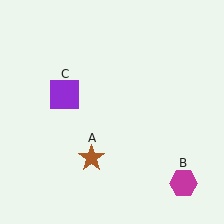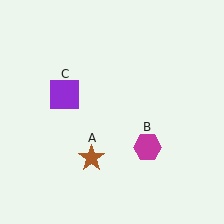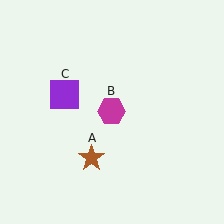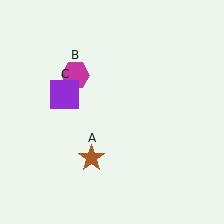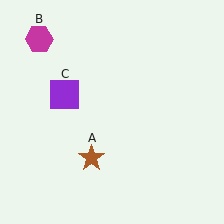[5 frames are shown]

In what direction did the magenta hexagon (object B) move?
The magenta hexagon (object B) moved up and to the left.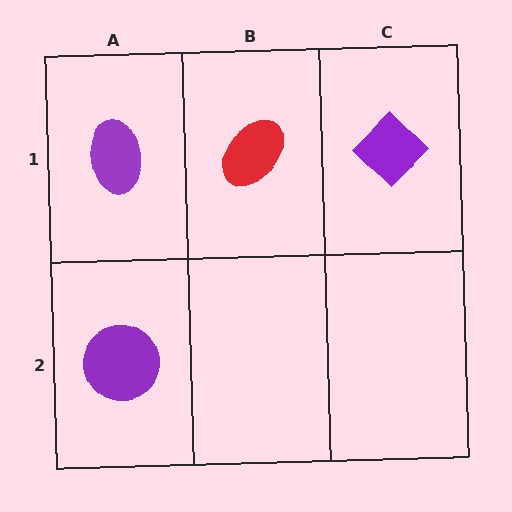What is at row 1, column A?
A purple ellipse.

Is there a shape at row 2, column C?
No, that cell is empty.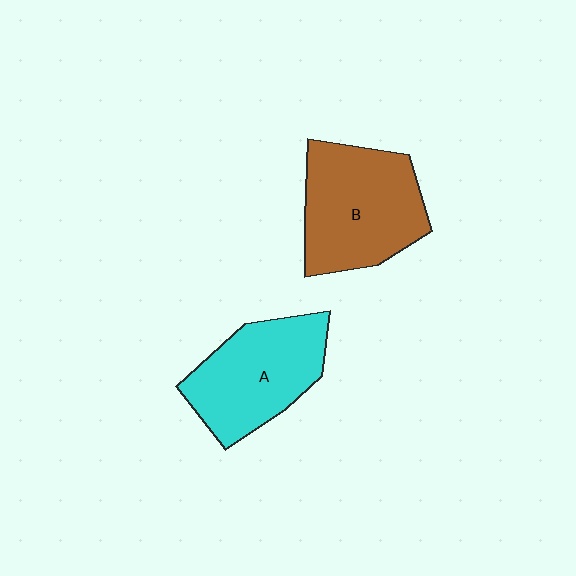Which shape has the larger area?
Shape B (brown).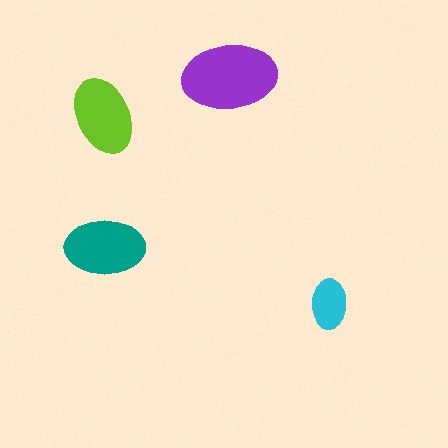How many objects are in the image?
There are 4 objects in the image.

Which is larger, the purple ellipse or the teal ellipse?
The purple one.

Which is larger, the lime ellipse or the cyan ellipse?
The lime one.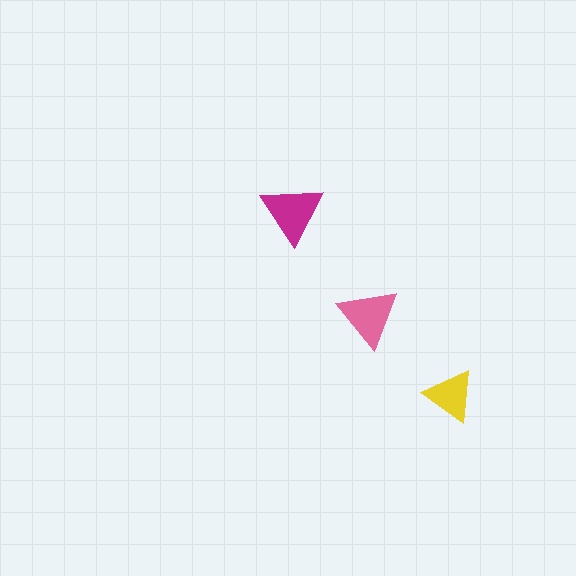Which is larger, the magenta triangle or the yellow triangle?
The magenta one.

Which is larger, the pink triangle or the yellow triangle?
The pink one.